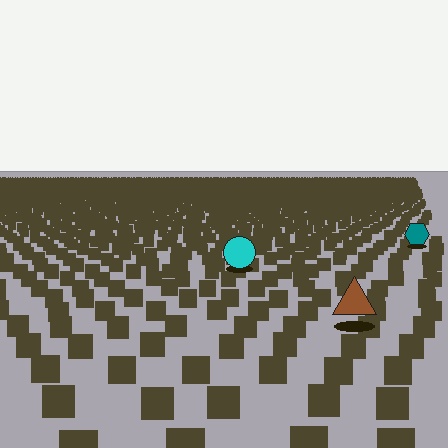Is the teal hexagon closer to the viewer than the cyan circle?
No. The cyan circle is closer — you can tell from the texture gradient: the ground texture is coarser near it.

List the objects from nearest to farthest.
From nearest to farthest: the brown triangle, the cyan circle, the teal hexagon.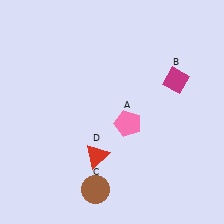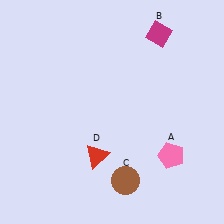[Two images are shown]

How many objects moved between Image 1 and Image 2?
3 objects moved between the two images.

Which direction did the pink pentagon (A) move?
The pink pentagon (A) moved right.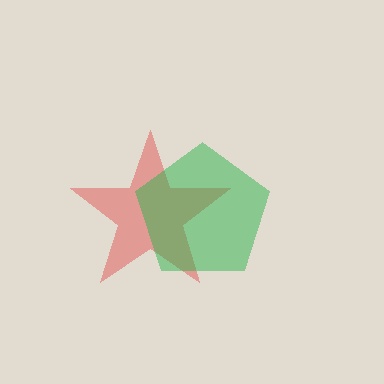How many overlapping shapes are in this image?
There are 2 overlapping shapes in the image.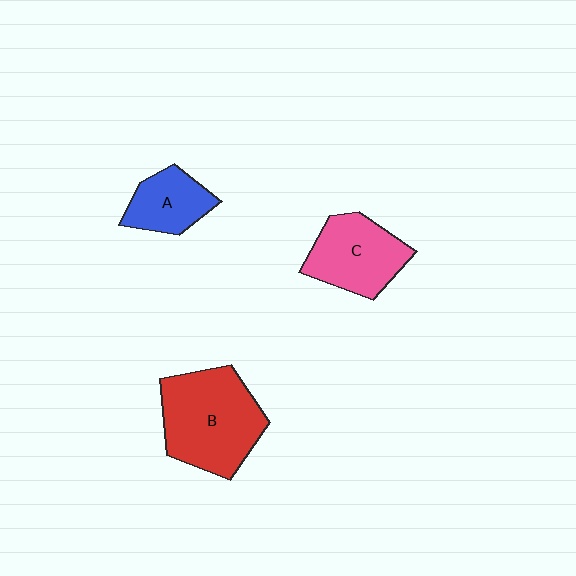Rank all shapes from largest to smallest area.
From largest to smallest: B (red), C (pink), A (blue).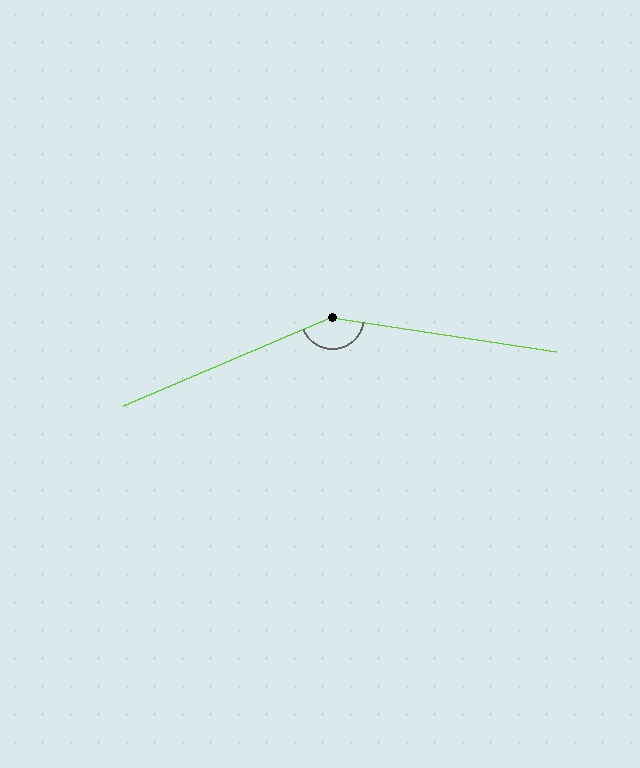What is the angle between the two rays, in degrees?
Approximately 148 degrees.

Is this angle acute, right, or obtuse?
It is obtuse.